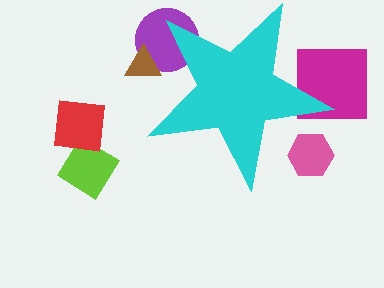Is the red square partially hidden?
No, the red square is fully visible.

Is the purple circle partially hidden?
Yes, the purple circle is partially hidden behind the cyan star.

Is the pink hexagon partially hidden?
Yes, the pink hexagon is partially hidden behind the cyan star.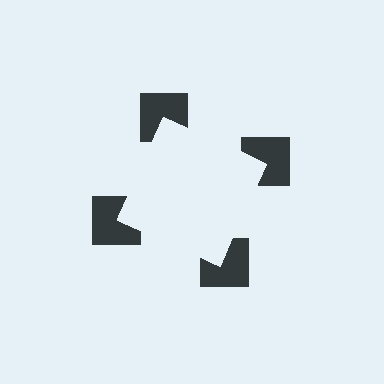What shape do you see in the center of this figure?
An illusory square — its edges are inferred from the aligned wedge cuts in the notched squares, not physically drawn.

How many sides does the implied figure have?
4 sides.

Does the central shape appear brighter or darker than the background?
It typically appears slightly brighter than the background, even though no actual brightness change is drawn.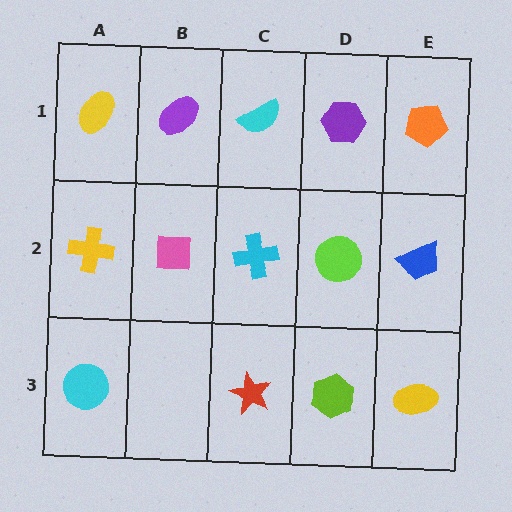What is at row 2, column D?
A lime circle.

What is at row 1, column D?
A purple hexagon.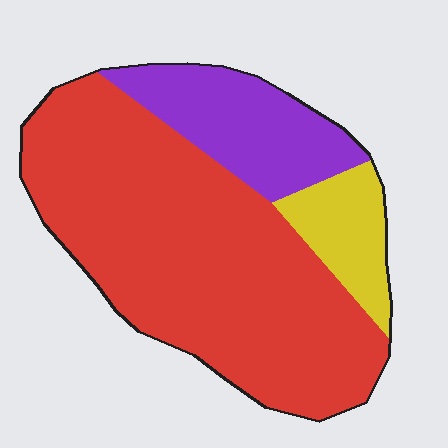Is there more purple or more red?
Red.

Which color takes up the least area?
Yellow, at roughly 10%.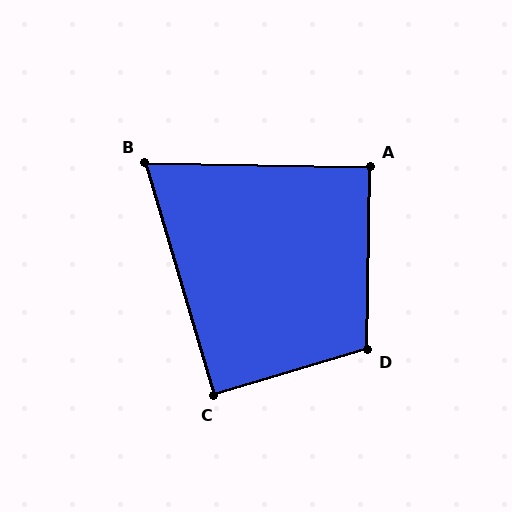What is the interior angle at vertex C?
Approximately 90 degrees (approximately right).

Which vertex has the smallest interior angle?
B, at approximately 73 degrees.